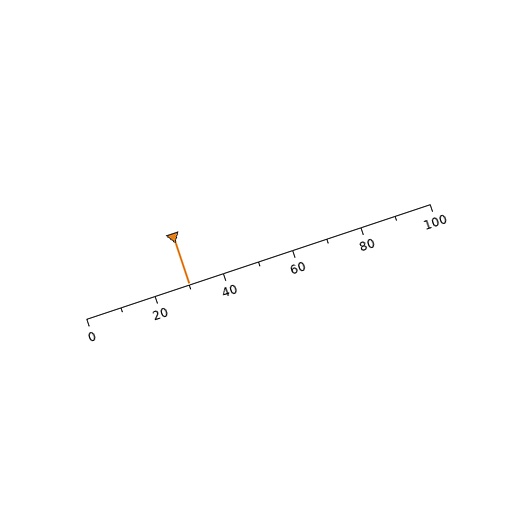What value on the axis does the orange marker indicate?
The marker indicates approximately 30.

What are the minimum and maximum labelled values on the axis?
The axis runs from 0 to 100.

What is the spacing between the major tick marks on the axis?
The major ticks are spaced 20 apart.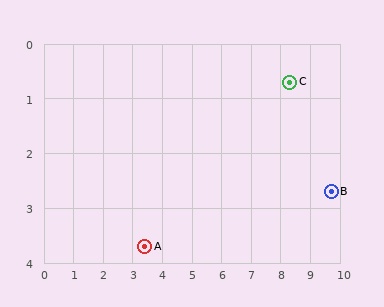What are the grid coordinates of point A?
Point A is at approximately (3.4, 3.7).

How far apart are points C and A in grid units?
Points C and A are about 5.7 grid units apart.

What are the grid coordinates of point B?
Point B is at approximately (9.7, 2.7).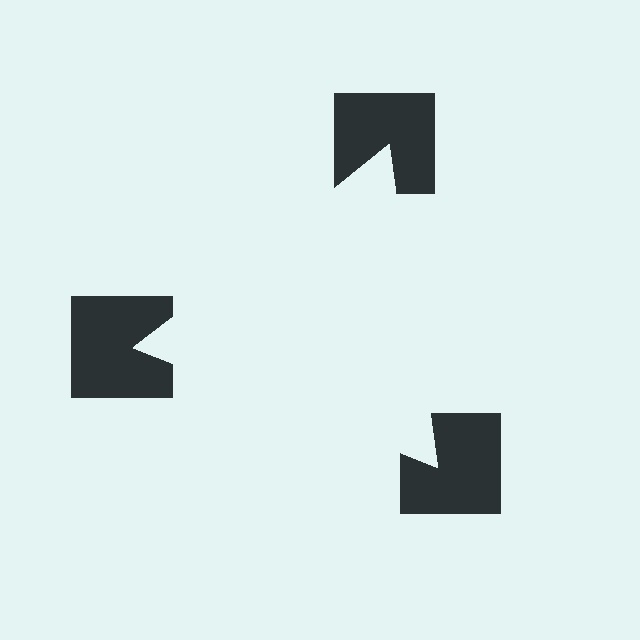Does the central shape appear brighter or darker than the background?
It typically appears slightly brighter than the background, even though no actual brightness change is drawn.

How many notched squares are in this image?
There are 3 — one at each vertex of the illusory triangle.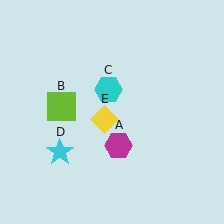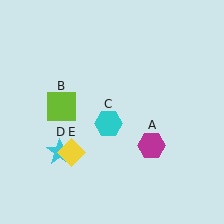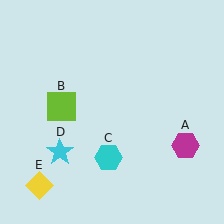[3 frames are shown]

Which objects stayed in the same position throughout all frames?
Lime square (object B) and cyan star (object D) remained stationary.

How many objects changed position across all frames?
3 objects changed position: magenta hexagon (object A), cyan hexagon (object C), yellow diamond (object E).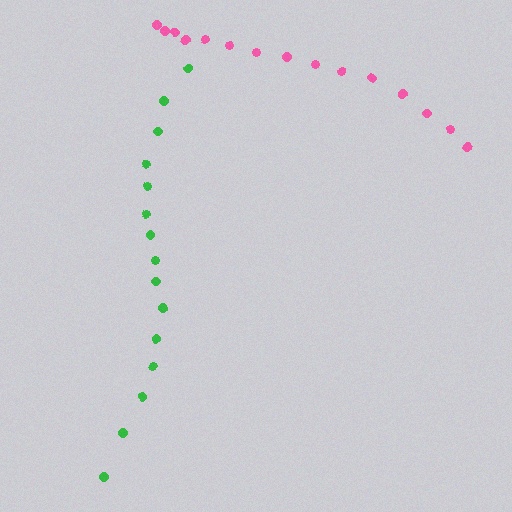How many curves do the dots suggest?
There are 2 distinct paths.